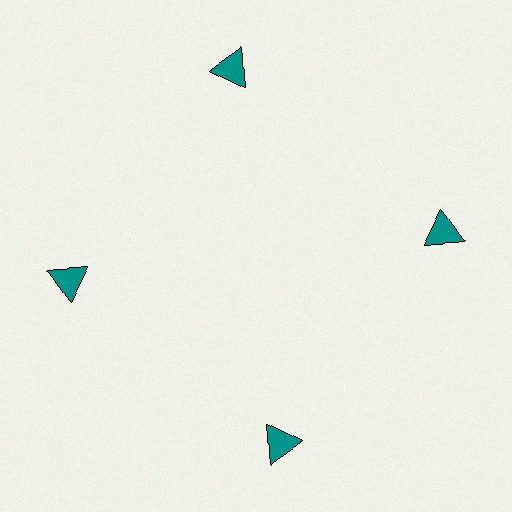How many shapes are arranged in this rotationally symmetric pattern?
There are 4 shapes, arranged in 4 groups of 1.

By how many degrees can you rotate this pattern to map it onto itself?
The pattern maps onto itself every 90 degrees of rotation.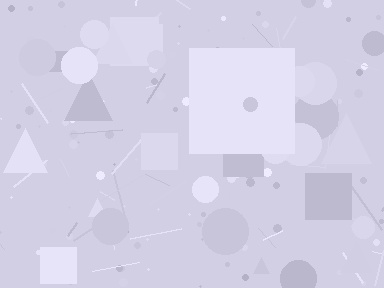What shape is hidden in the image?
A square is hidden in the image.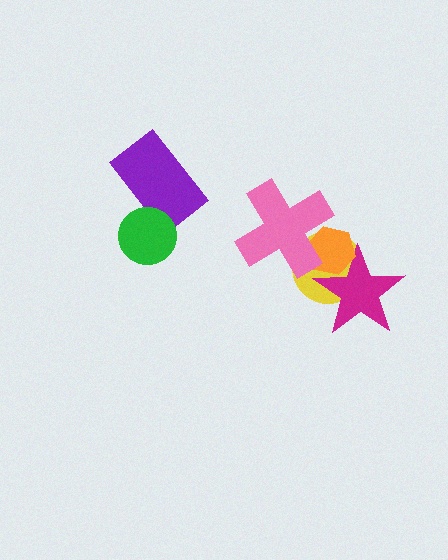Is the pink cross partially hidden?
No, no other shape covers it.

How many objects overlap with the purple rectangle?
1 object overlaps with the purple rectangle.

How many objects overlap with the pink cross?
2 objects overlap with the pink cross.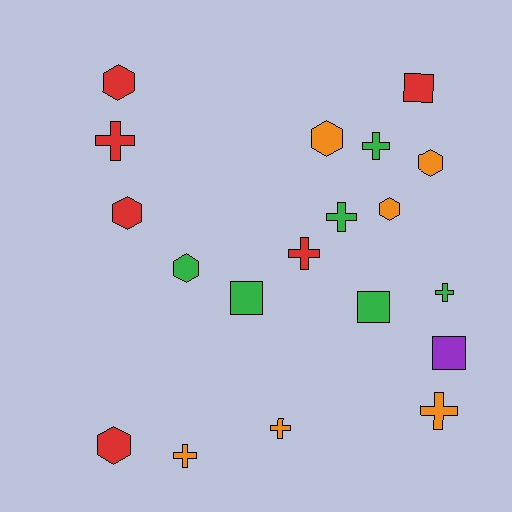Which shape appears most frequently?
Cross, with 8 objects.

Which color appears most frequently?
Green, with 6 objects.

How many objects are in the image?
There are 19 objects.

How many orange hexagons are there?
There are 3 orange hexagons.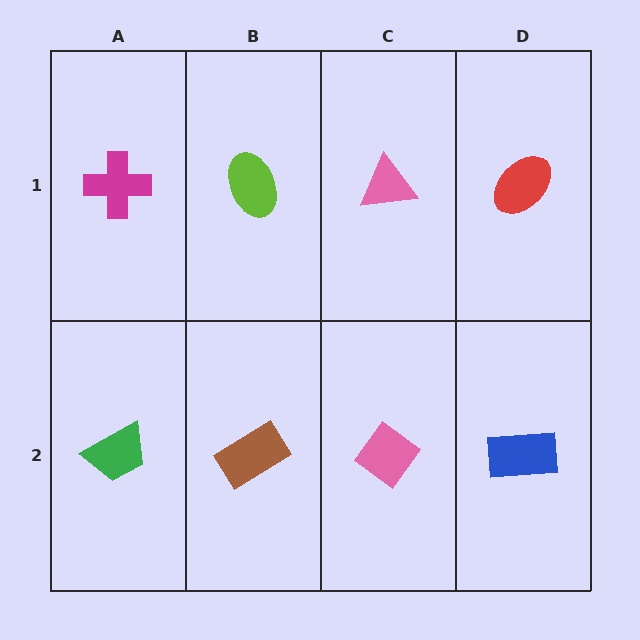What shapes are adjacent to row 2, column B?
A lime ellipse (row 1, column B), a green trapezoid (row 2, column A), a pink diamond (row 2, column C).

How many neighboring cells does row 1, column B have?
3.